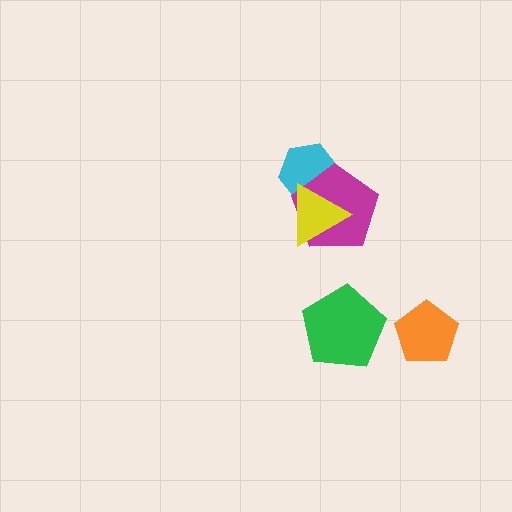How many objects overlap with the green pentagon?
0 objects overlap with the green pentagon.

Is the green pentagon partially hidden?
No, no other shape covers it.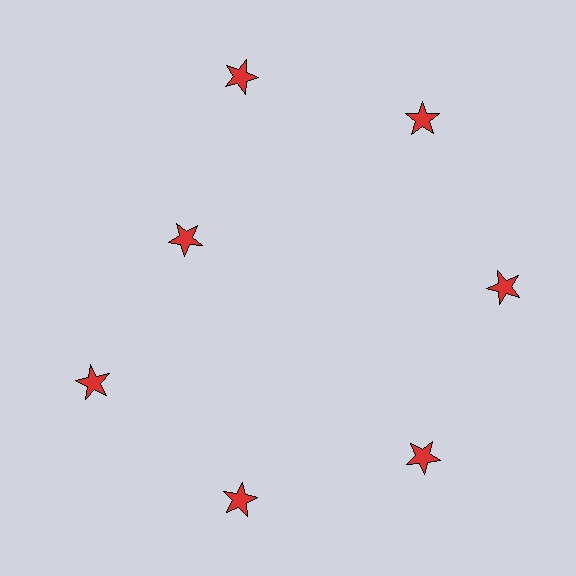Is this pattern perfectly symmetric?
No. The 7 red stars are arranged in a ring, but one element near the 10 o'clock position is pulled inward toward the center, breaking the 7-fold rotational symmetry.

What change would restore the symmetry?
The symmetry would be restored by moving it outward, back onto the ring so that all 7 stars sit at equal angles and equal distance from the center.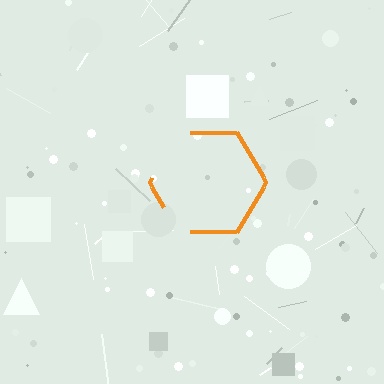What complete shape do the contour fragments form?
The contour fragments form a hexagon.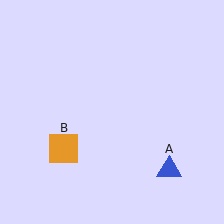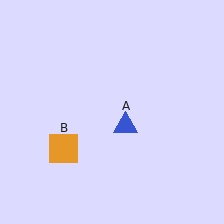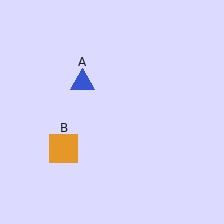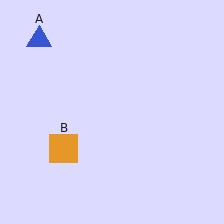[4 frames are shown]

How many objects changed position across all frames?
1 object changed position: blue triangle (object A).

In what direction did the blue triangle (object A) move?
The blue triangle (object A) moved up and to the left.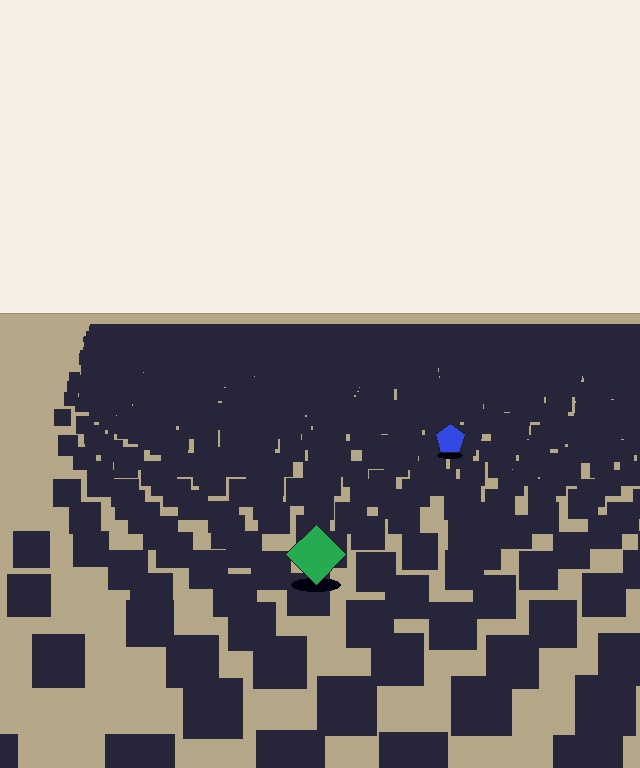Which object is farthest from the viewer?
The blue pentagon is farthest from the viewer. It appears smaller and the ground texture around it is denser.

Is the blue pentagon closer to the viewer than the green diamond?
No. The green diamond is closer — you can tell from the texture gradient: the ground texture is coarser near it.